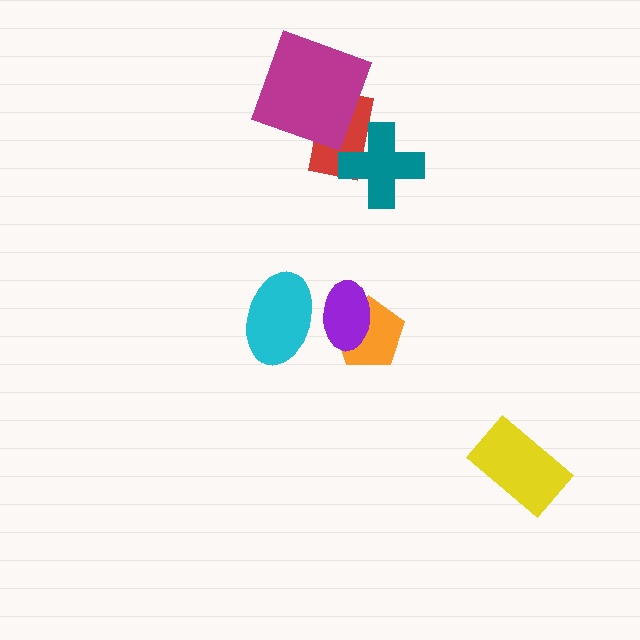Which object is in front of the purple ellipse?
The cyan ellipse is in front of the purple ellipse.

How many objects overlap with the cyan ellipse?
1 object overlaps with the cyan ellipse.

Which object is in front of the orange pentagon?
The purple ellipse is in front of the orange pentagon.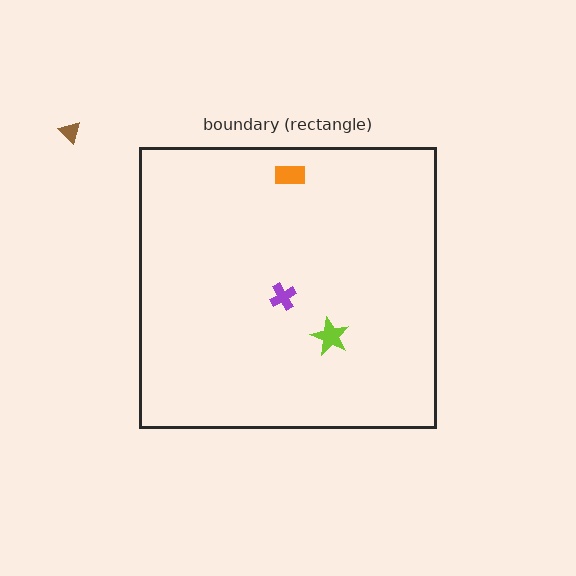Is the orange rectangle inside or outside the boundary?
Inside.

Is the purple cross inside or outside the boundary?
Inside.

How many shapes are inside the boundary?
3 inside, 1 outside.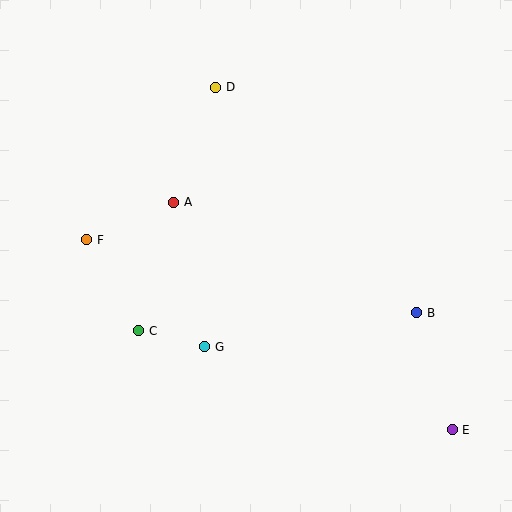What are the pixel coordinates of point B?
Point B is at (417, 313).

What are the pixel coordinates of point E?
Point E is at (452, 430).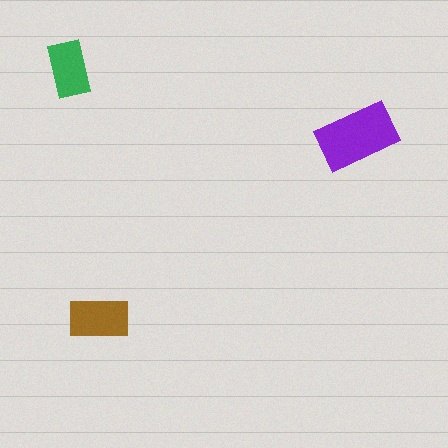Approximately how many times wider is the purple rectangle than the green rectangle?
About 1.5 times wider.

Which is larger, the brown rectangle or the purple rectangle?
The purple one.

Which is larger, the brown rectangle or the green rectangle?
The brown one.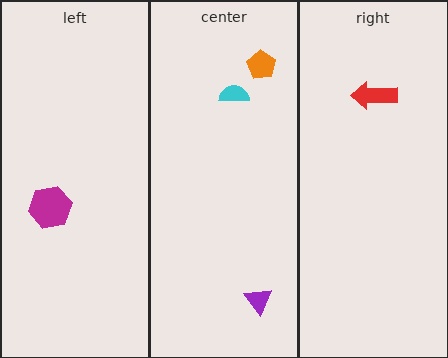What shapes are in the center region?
The purple triangle, the cyan semicircle, the orange pentagon.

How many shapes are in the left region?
1.